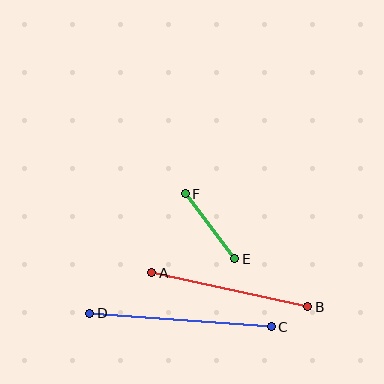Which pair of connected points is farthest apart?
Points C and D are farthest apart.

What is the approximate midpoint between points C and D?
The midpoint is at approximately (180, 320) pixels.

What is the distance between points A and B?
The distance is approximately 160 pixels.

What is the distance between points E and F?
The distance is approximately 81 pixels.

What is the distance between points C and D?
The distance is approximately 182 pixels.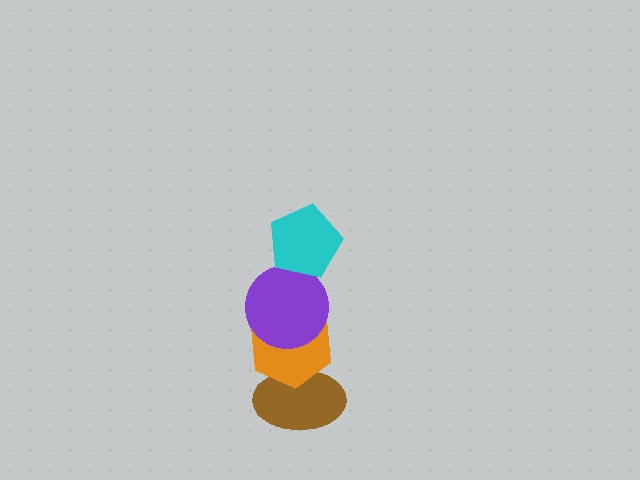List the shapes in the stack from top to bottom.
From top to bottom: the cyan pentagon, the purple circle, the orange hexagon, the brown ellipse.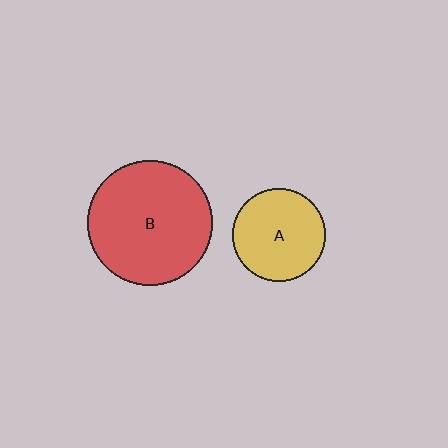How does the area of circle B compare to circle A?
Approximately 1.8 times.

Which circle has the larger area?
Circle B (red).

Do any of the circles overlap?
No, none of the circles overlap.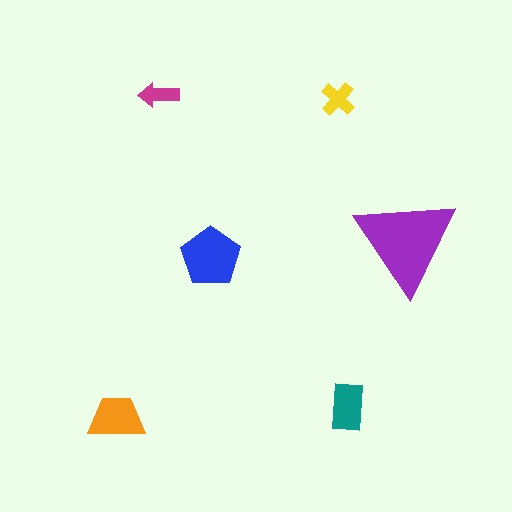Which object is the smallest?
The magenta arrow.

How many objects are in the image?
There are 6 objects in the image.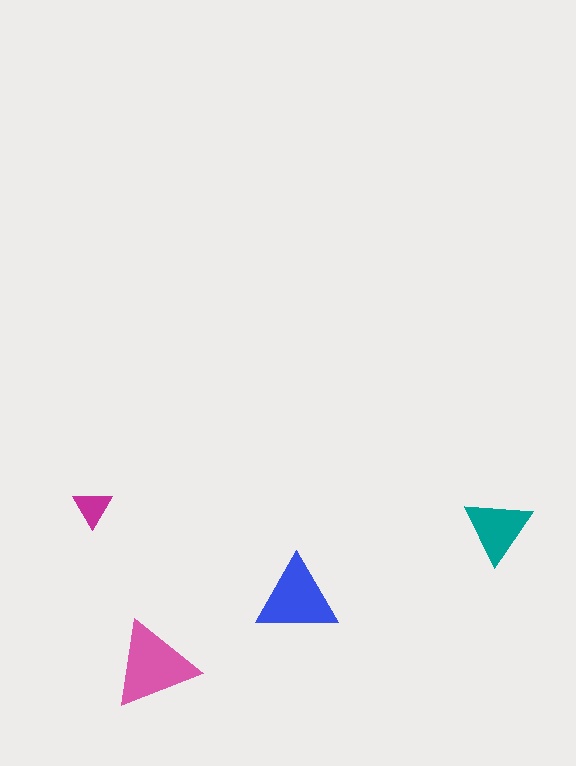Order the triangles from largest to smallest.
the pink one, the blue one, the teal one, the magenta one.